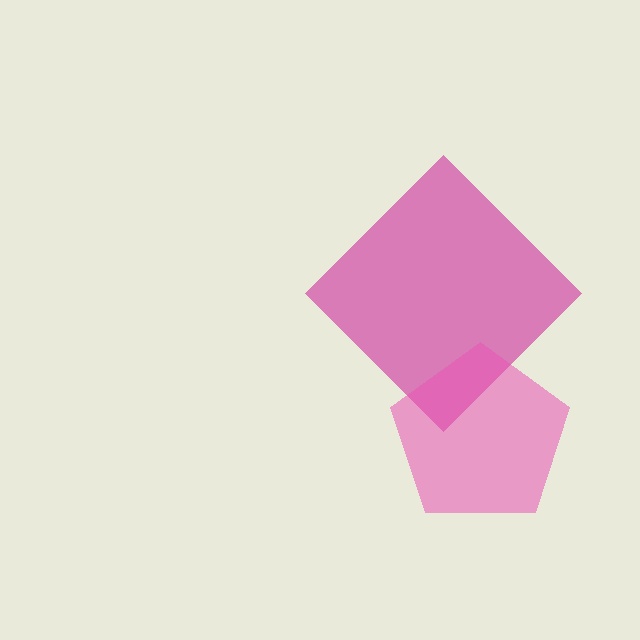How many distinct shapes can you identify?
There are 2 distinct shapes: a magenta diamond, a pink pentagon.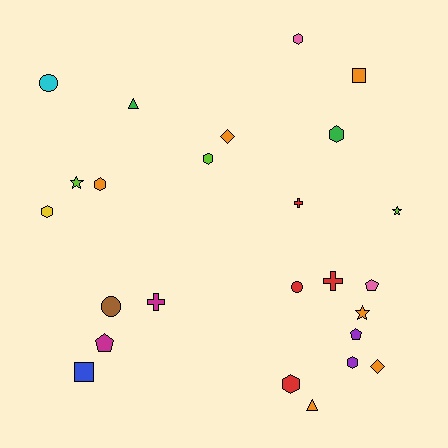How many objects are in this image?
There are 25 objects.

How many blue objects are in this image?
There is 1 blue object.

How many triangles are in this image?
There are 2 triangles.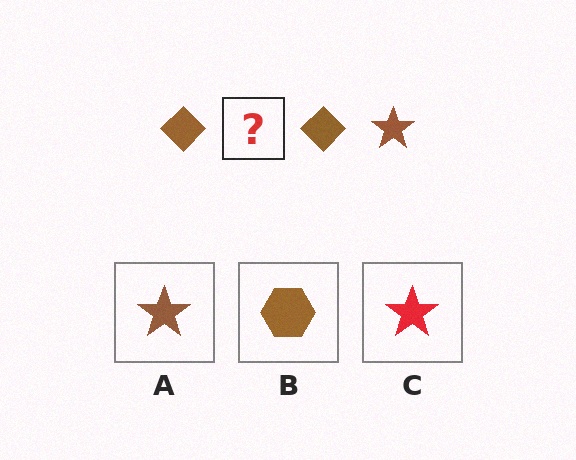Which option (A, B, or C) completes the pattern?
A.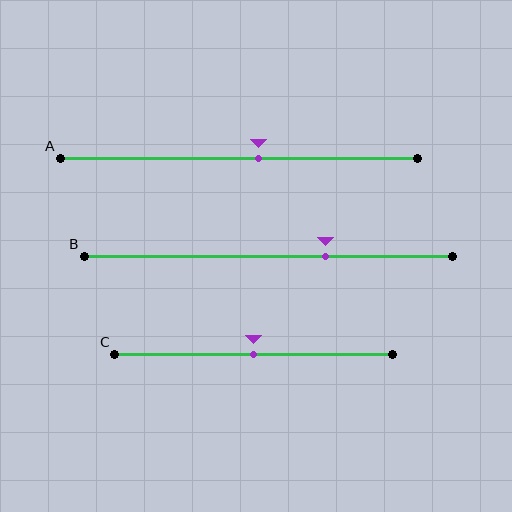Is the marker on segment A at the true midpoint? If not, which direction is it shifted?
No, the marker on segment A is shifted to the right by about 6% of the segment length.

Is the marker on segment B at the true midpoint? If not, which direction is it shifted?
No, the marker on segment B is shifted to the right by about 16% of the segment length.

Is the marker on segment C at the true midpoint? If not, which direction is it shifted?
Yes, the marker on segment C is at the true midpoint.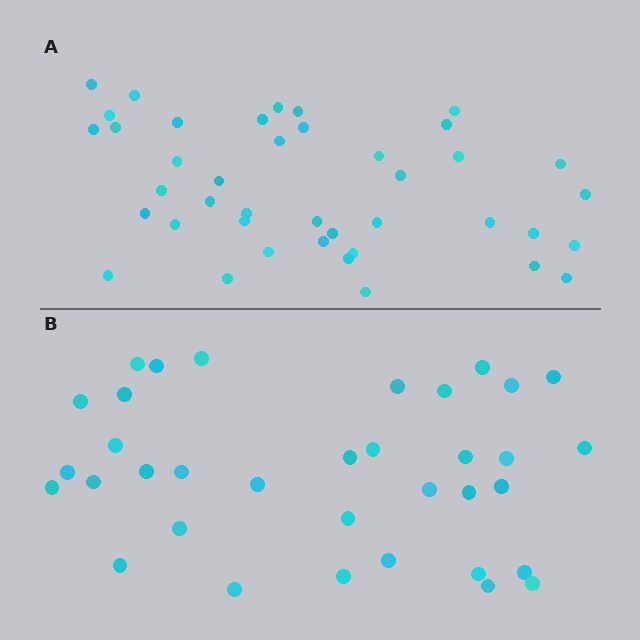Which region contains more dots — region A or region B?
Region A (the top region) has more dots.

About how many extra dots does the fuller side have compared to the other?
Region A has about 6 more dots than region B.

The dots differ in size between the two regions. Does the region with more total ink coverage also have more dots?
No. Region B has more total ink coverage because its dots are larger, but region A actually contains more individual dots. Total area can be misleading — the number of items is what matters here.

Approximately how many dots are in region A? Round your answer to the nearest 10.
About 40 dots. (The exact count is 41, which rounds to 40.)